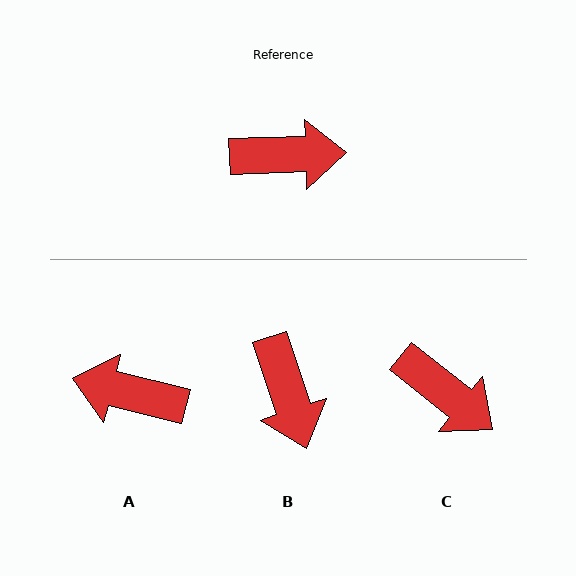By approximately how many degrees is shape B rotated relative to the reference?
Approximately 73 degrees clockwise.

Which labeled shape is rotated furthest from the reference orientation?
A, about 164 degrees away.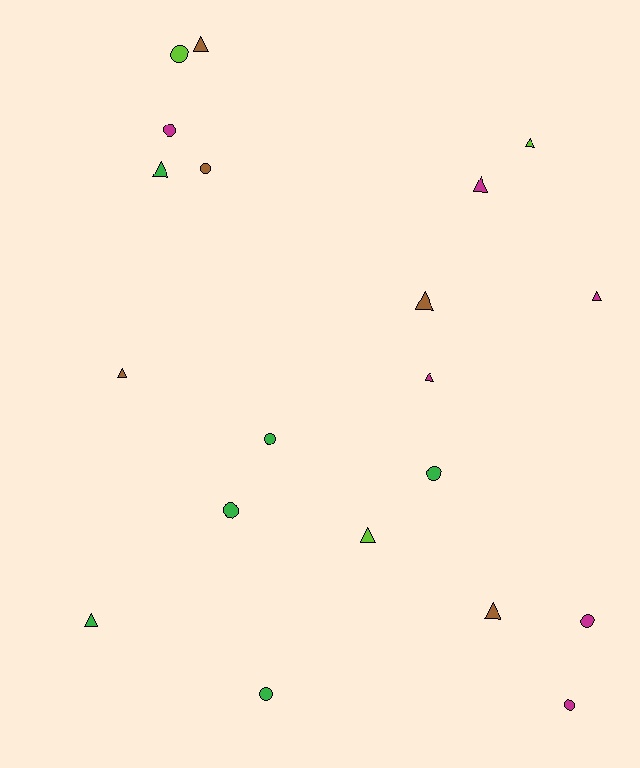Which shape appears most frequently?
Triangle, with 11 objects.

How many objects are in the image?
There are 20 objects.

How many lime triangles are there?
There are 2 lime triangles.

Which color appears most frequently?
Green, with 6 objects.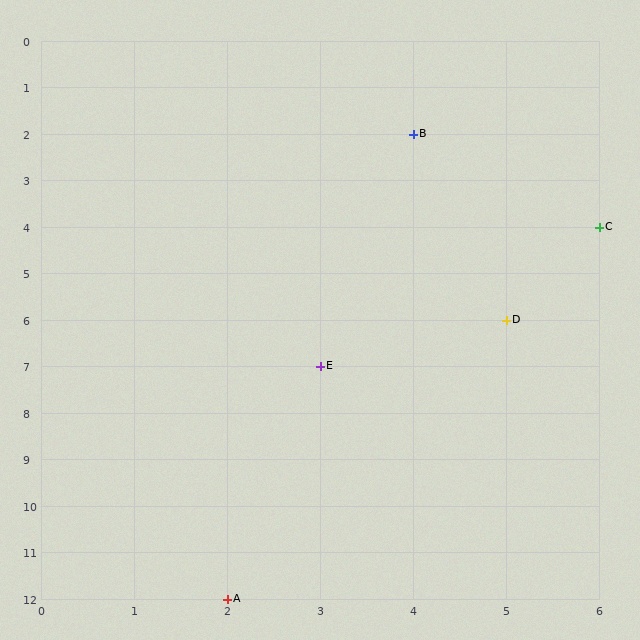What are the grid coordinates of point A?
Point A is at grid coordinates (2, 12).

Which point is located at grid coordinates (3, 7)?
Point E is at (3, 7).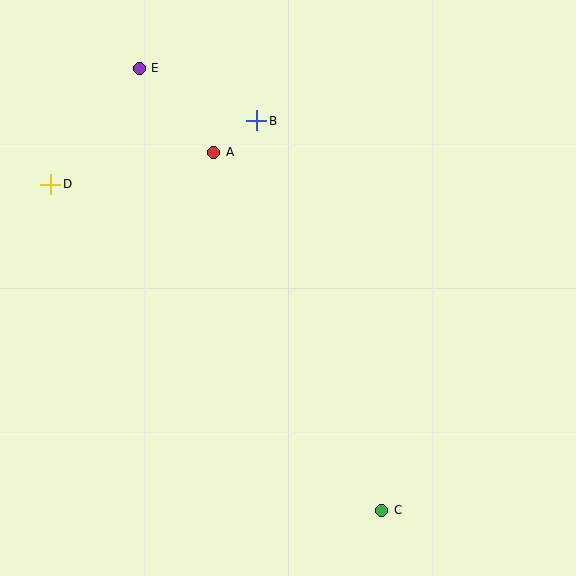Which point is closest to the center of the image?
Point A at (214, 152) is closest to the center.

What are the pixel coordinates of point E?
Point E is at (139, 68).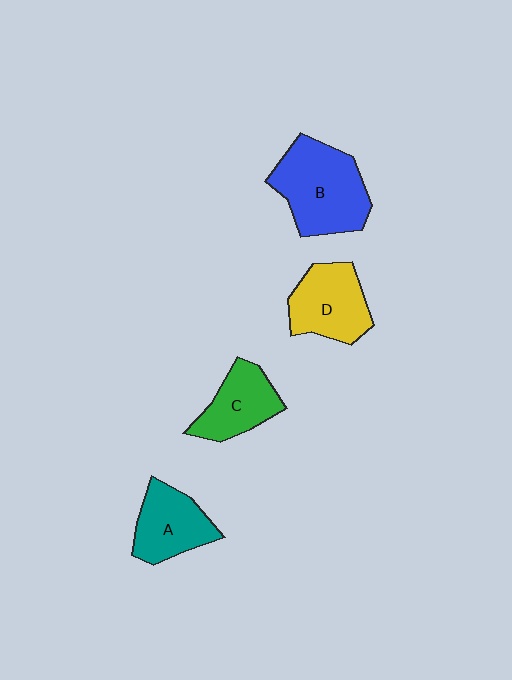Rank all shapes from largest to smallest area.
From largest to smallest: B (blue), D (yellow), A (teal), C (green).